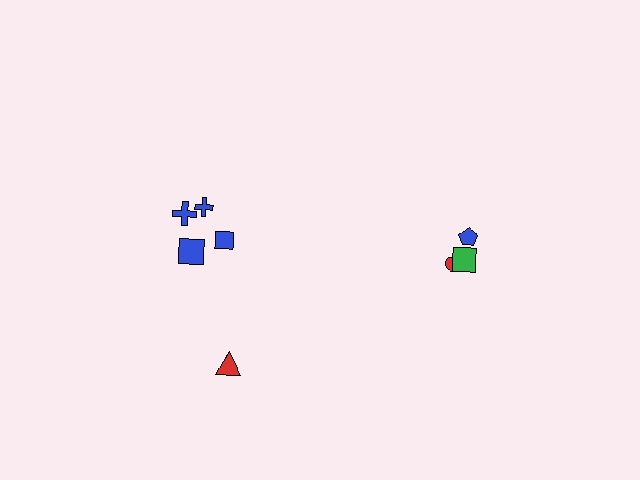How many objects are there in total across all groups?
There are 8 objects.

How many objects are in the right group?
There are 3 objects.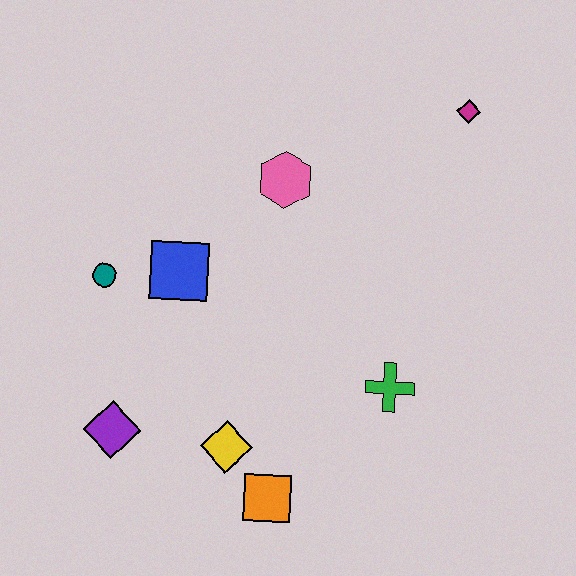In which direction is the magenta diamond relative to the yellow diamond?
The magenta diamond is above the yellow diamond.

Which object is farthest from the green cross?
The teal circle is farthest from the green cross.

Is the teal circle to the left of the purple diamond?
Yes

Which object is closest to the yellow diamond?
The orange square is closest to the yellow diamond.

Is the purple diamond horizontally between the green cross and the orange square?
No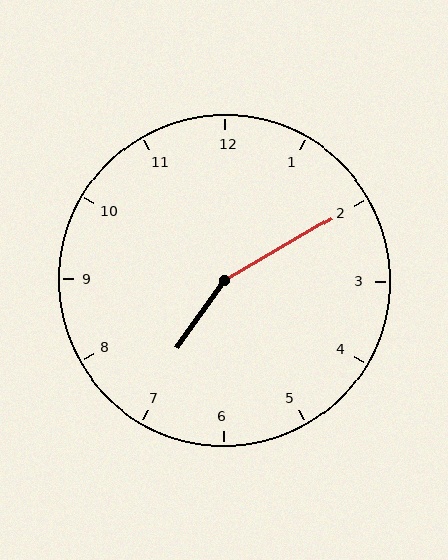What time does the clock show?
7:10.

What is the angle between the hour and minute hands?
Approximately 155 degrees.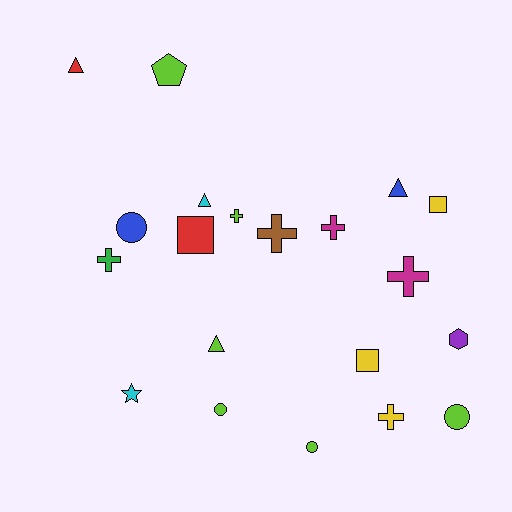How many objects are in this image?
There are 20 objects.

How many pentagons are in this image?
There is 1 pentagon.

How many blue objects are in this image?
There are 2 blue objects.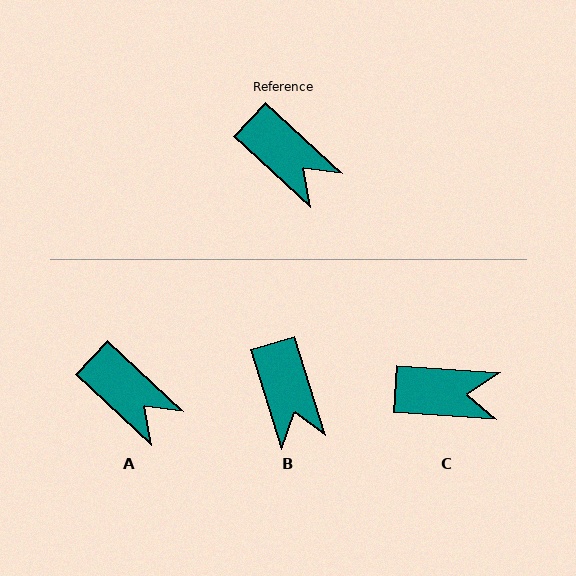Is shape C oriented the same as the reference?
No, it is off by about 39 degrees.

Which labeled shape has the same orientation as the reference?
A.